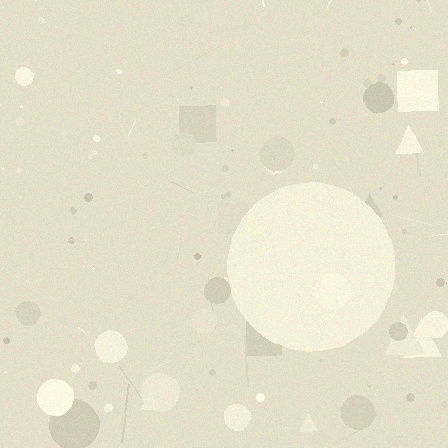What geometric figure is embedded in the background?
A circle is embedded in the background.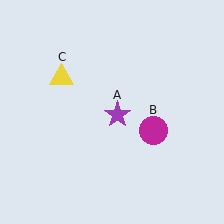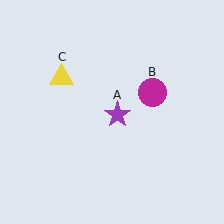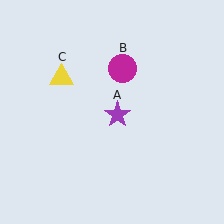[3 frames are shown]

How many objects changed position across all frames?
1 object changed position: magenta circle (object B).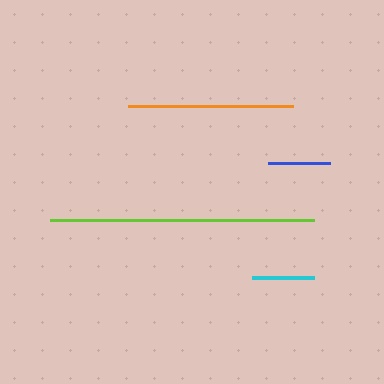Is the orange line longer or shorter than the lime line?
The lime line is longer than the orange line.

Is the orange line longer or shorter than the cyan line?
The orange line is longer than the cyan line.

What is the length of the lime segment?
The lime segment is approximately 264 pixels long.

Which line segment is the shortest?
The cyan line is the shortest at approximately 62 pixels.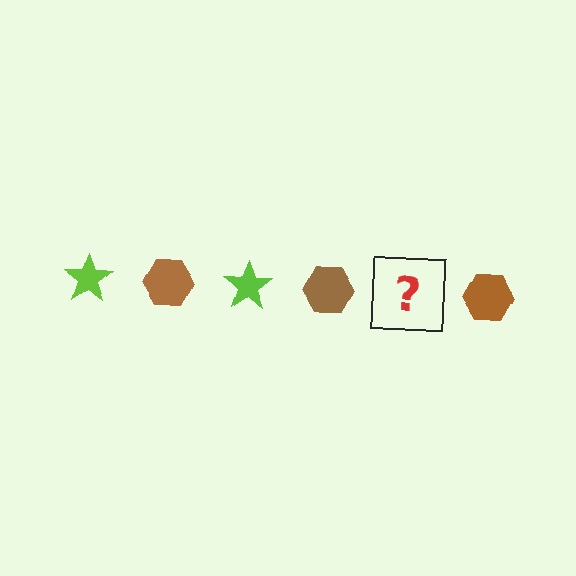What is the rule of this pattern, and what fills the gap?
The rule is that the pattern alternates between lime star and brown hexagon. The gap should be filled with a lime star.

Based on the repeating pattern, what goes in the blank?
The blank should be a lime star.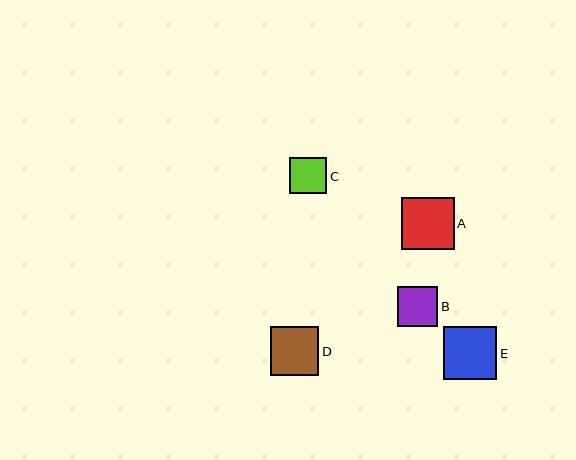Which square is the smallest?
Square C is the smallest with a size of approximately 37 pixels.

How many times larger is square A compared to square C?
Square A is approximately 1.4 times the size of square C.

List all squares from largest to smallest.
From largest to smallest: E, A, D, B, C.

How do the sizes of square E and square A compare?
Square E and square A are approximately the same size.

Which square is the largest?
Square E is the largest with a size of approximately 53 pixels.